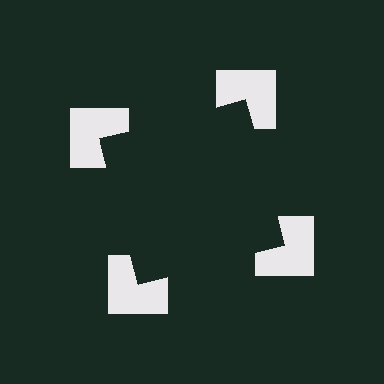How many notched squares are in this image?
There are 4 — one at each vertex of the illusory square.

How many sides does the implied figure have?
4 sides.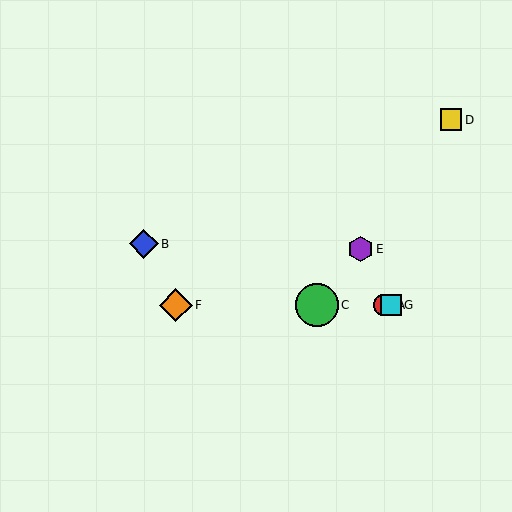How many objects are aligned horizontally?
4 objects (A, C, F, G) are aligned horizontally.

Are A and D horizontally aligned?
No, A is at y≈305 and D is at y≈120.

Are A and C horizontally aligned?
Yes, both are at y≈305.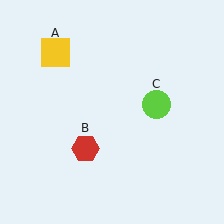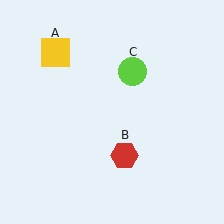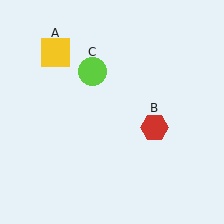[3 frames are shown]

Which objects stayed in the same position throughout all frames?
Yellow square (object A) remained stationary.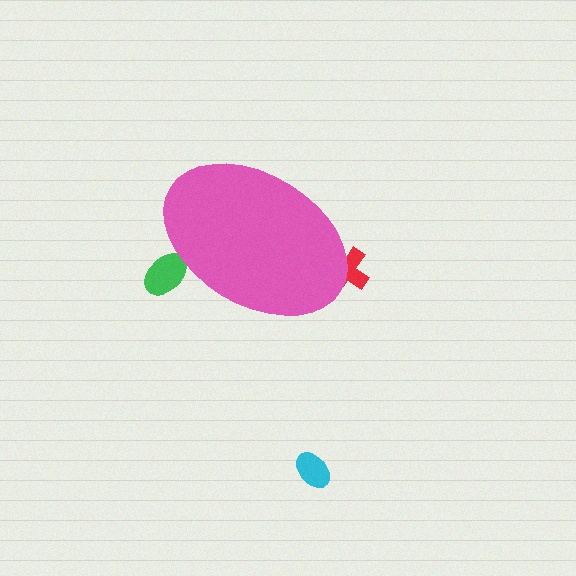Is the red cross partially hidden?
Yes, the red cross is partially hidden behind the pink ellipse.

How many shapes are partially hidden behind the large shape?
2 shapes are partially hidden.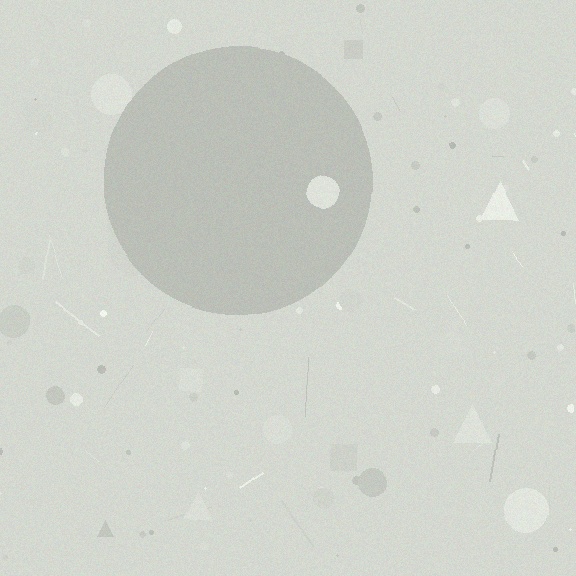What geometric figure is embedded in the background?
A circle is embedded in the background.